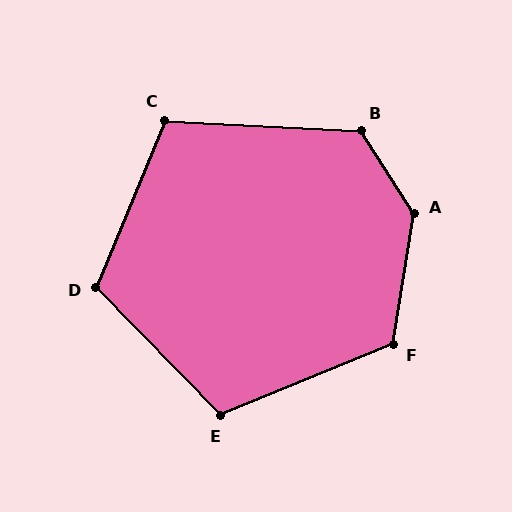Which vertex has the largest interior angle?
A, at approximately 139 degrees.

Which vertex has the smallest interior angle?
C, at approximately 110 degrees.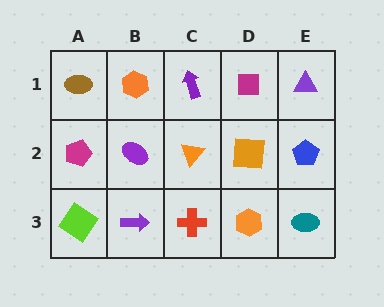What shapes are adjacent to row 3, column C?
An orange triangle (row 2, column C), a purple arrow (row 3, column B), an orange hexagon (row 3, column D).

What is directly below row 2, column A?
A lime diamond.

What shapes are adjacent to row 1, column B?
A purple ellipse (row 2, column B), a brown ellipse (row 1, column A), a purple arrow (row 1, column C).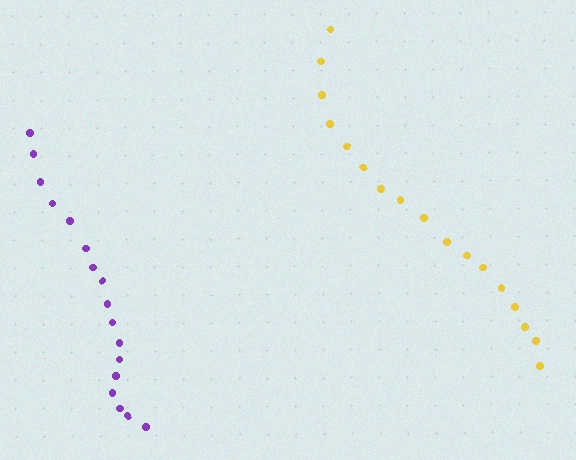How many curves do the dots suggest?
There are 2 distinct paths.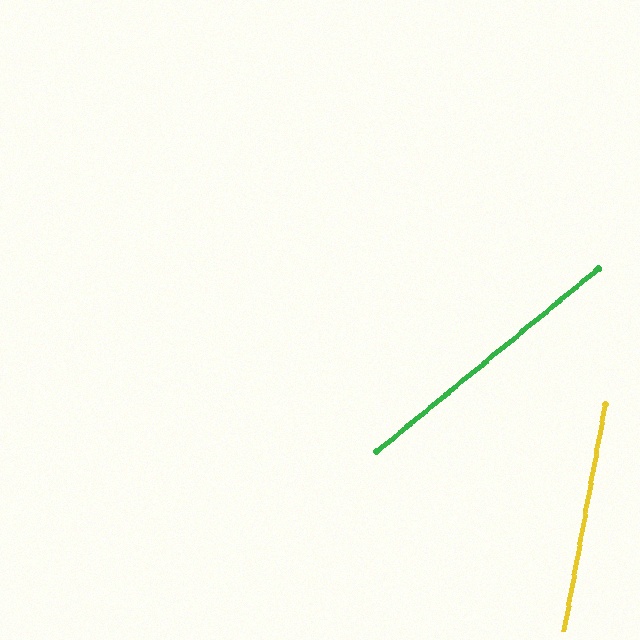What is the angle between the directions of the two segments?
Approximately 40 degrees.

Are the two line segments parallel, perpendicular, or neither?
Neither parallel nor perpendicular — they differ by about 40°.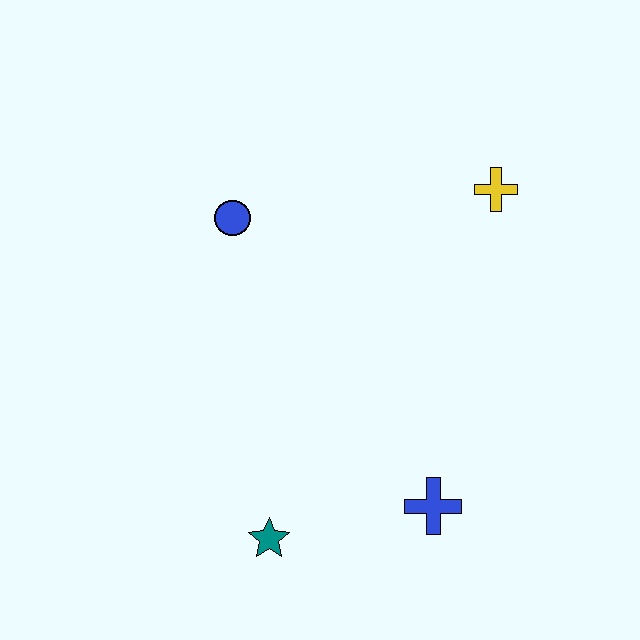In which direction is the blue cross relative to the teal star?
The blue cross is to the right of the teal star.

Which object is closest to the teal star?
The blue cross is closest to the teal star.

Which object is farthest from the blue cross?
The blue circle is farthest from the blue cross.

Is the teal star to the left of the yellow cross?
Yes